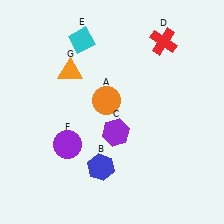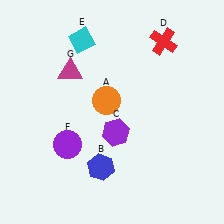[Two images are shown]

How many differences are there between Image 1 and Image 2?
There is 1 difference between the two images.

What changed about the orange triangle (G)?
In Image 1, G is orange. In Image 2, it changed to magenta.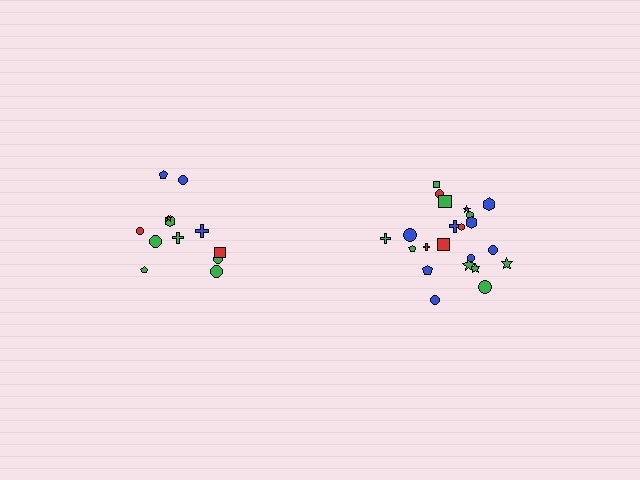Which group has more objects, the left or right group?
The right group.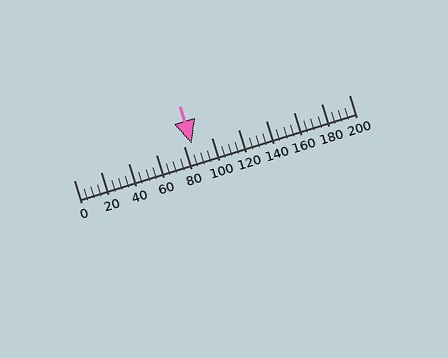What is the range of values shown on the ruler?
The ruler shows values from 0 to 200.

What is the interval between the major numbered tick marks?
The major tick marks are spaced 20 units apart.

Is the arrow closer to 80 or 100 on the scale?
The arrow is closer to 80.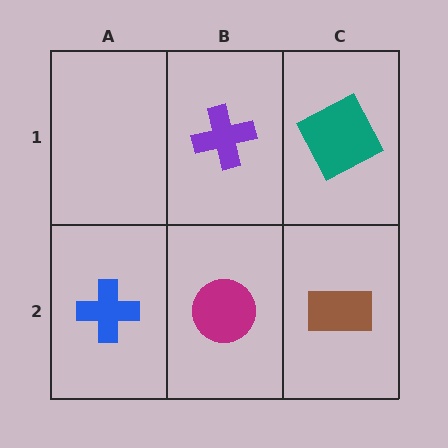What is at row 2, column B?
A magenta circle.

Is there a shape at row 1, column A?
No, that cell is empty.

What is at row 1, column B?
A purple cross.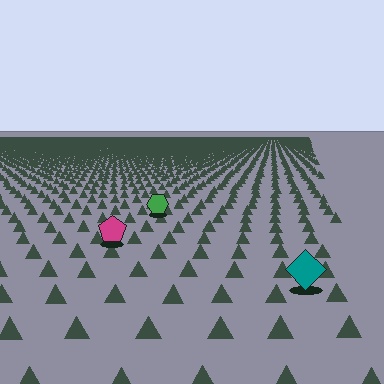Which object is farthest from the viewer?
The green hexagon is farthest from the viewer. It appears smaller and the ground texture around it is denser.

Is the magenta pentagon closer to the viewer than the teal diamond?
No. The teal diamond is closer — you can tell from the texture gradient: the ground texture is coarser near it.